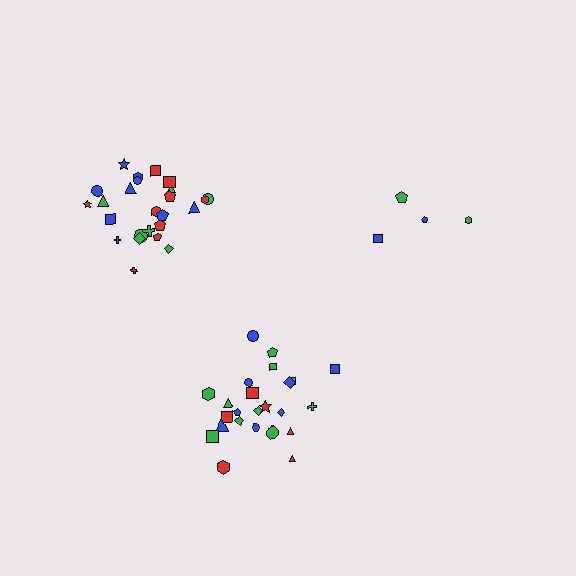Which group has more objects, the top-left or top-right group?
The top-left group.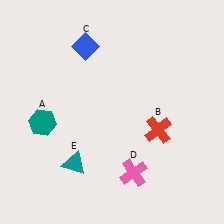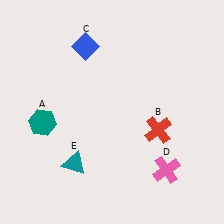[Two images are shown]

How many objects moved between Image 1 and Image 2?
1 object moved between the two images.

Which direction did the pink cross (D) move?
The pink cross (D) moved right.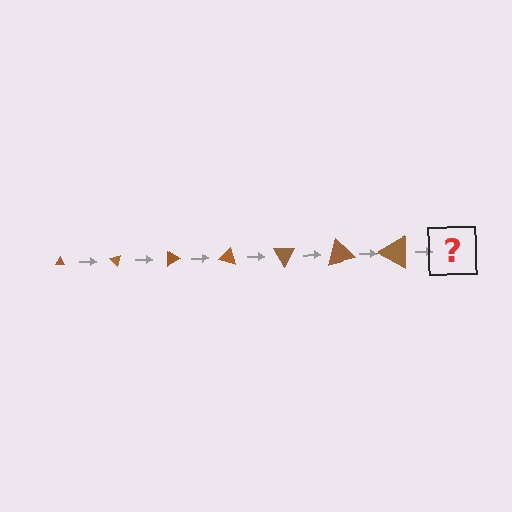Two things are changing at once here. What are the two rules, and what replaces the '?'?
The two rules are that the triangle grows larger each step and it rotates 45 degrees each step. The '?' should be a triangle, larger than the previous one and rotated 315 degrees from the start.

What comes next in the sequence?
The next element should be a triangle, larger than the previous one and rotated 315 degrees from the start.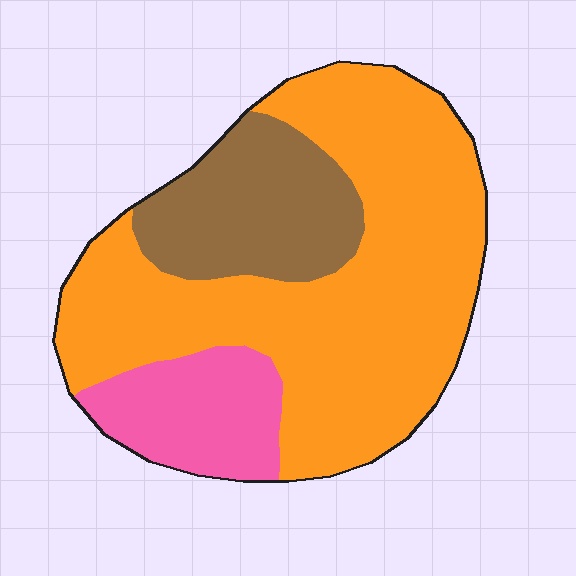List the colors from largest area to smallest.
From largest to smallest: orange, brown, pink.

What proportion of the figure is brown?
Brown covers about 20% of the figure.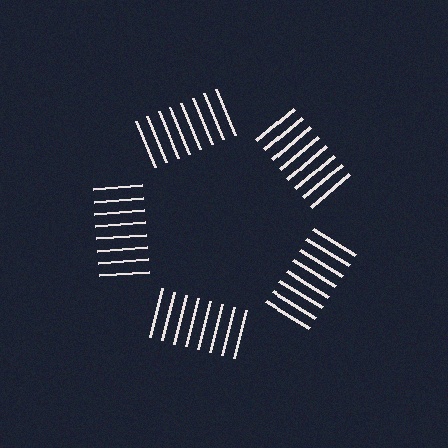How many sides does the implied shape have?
5 sides — the line-ends trace a pentagon.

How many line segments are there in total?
40 — 8 along each of the 5 edges.